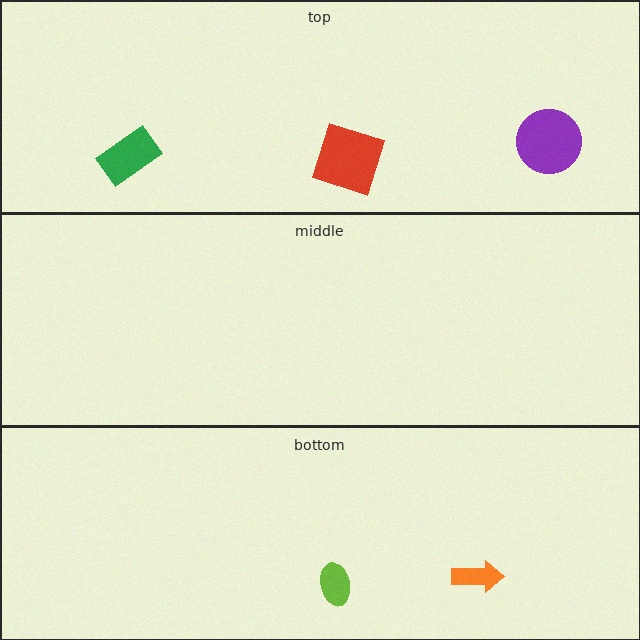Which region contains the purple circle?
The top region.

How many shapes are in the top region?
3.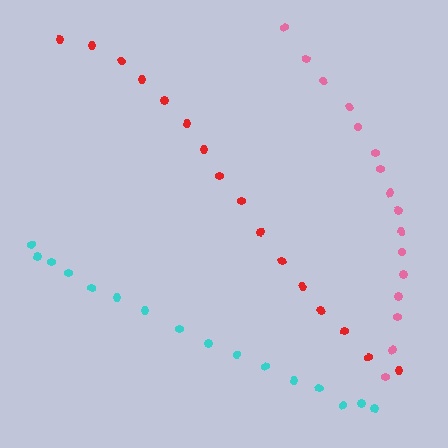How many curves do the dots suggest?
There are 3 distinct paths.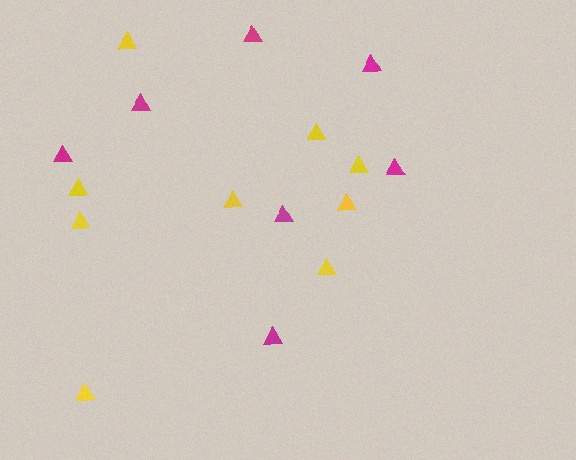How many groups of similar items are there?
There are 2 groups: one group of yellow triangles (9) and one group of magenta triangles (7).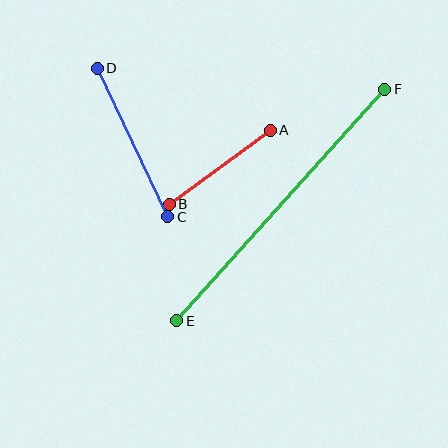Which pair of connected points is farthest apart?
Points E and F are farthest apart.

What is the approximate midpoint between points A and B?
The midpoint is at approximately (220, 167) pixels.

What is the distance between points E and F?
The distance is approximately 311 pixels.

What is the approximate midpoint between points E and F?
The midpoint is at approximately (281, 205) pixels.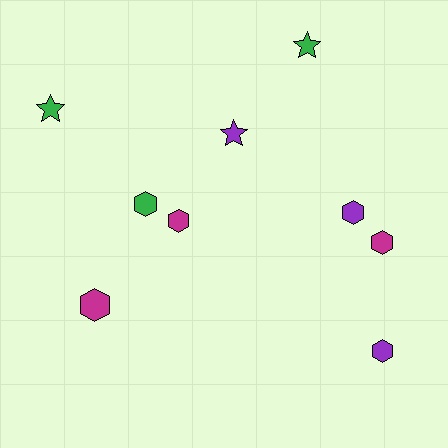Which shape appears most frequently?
Hexagon, with 6 objects.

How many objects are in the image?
There are 9 objects.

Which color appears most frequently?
Magenta, with 3 objects.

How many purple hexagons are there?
There are 2 purple hexagons.